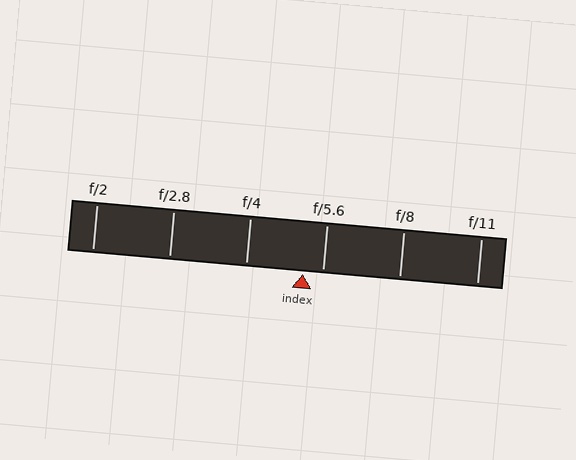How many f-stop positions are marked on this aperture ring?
There are 6 f-stop positions marked.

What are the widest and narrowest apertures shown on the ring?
The widest aperture shown is f/2 and the narrowest is f/11.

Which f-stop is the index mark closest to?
The index mark is closest to f/5.6.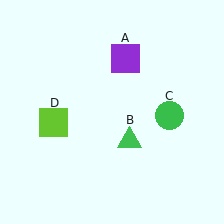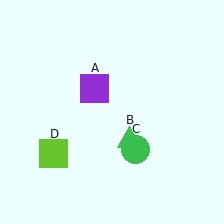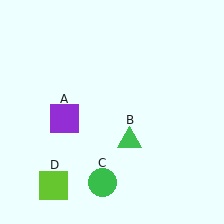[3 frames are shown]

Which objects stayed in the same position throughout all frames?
Green triangle (object B) remained stationary.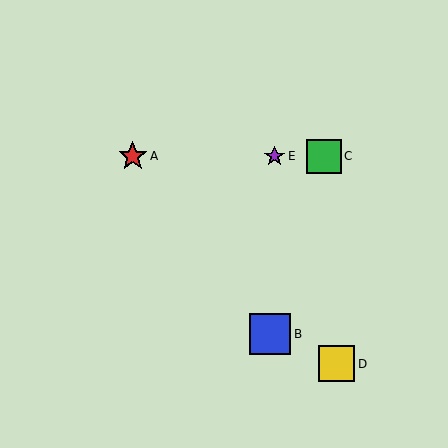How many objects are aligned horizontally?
3 objects (A, C, E) are aligned horizontally.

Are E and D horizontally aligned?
No, E is at y≈156 and D is at y≈364.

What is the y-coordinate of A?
Object A is at y≈156.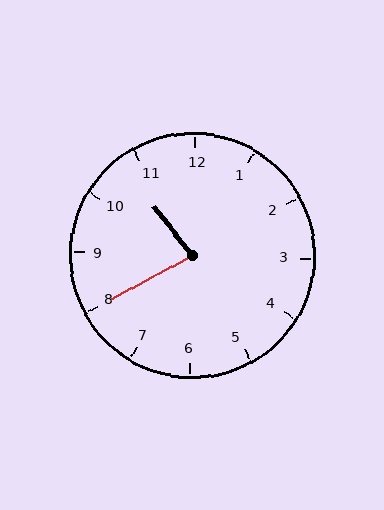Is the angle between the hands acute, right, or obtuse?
It is acute.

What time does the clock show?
10:40.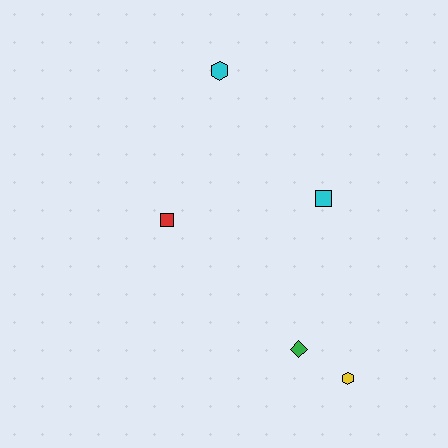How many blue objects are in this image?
There are no blue objects.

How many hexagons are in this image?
There are 2 hexagons.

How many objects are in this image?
There are 5 objects.